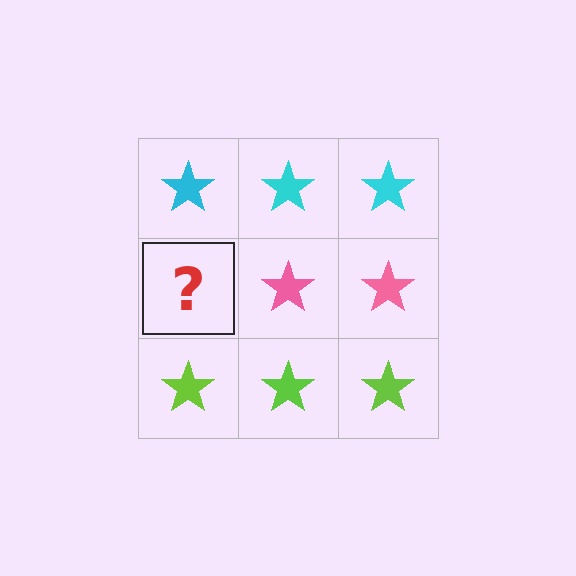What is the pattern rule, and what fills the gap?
The rule is that each row has a consistent color. The gap should be filled with a pink star.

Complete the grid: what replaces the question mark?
The question mark should be replaced with a pink star.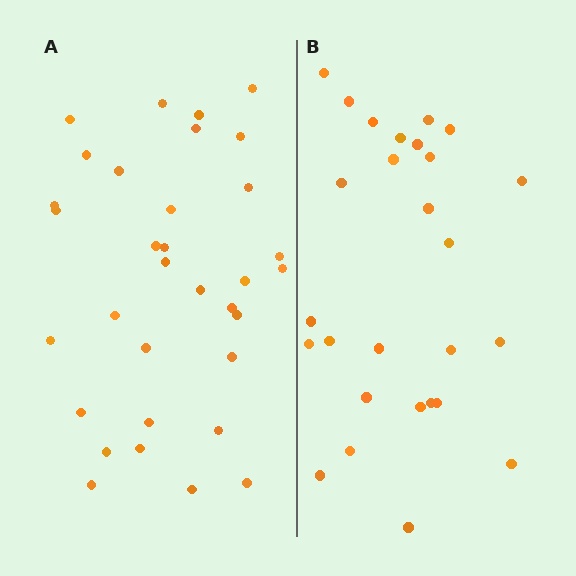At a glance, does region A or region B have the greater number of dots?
Region A (the left region) has more dots.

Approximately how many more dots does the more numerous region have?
Region A has about 6 more dots than region B.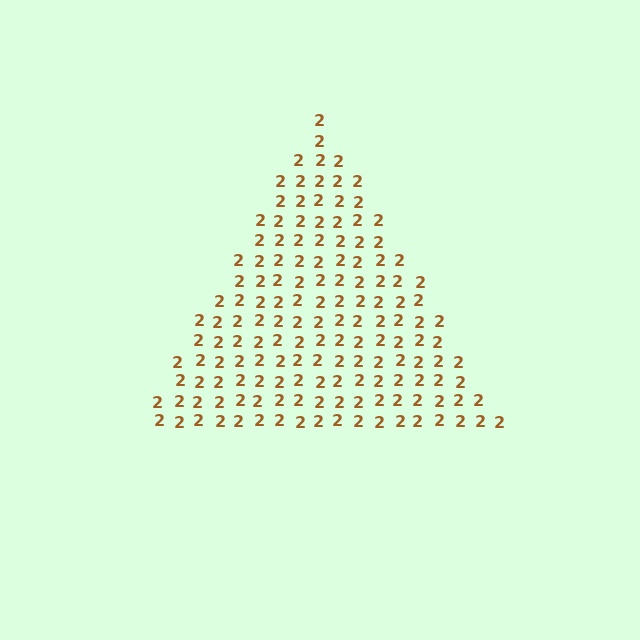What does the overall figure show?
The overall figure shows a triangle.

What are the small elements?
The small elements are digit 2's.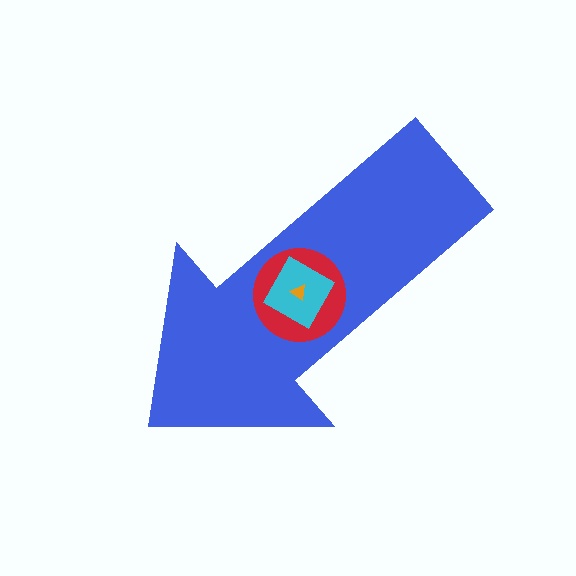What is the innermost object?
The orange triangle.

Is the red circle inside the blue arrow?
Yes.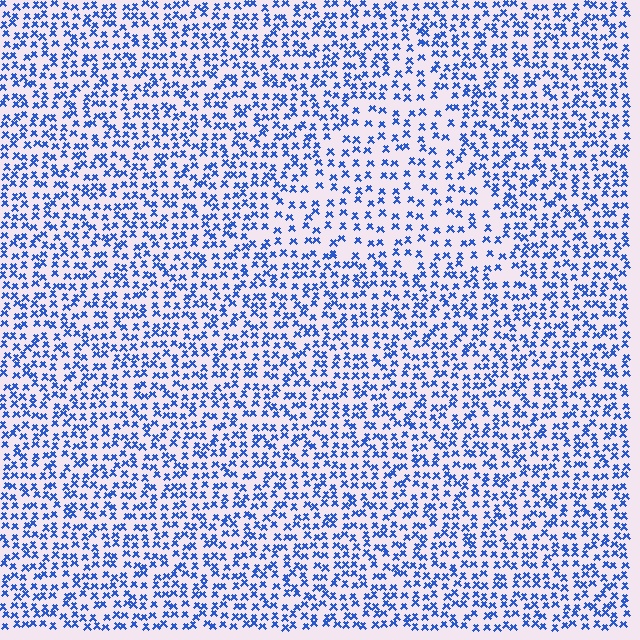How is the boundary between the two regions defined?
The boundary is defined by a change in element density (approximately 1.7x ratio). All elements are the same color, size, and shape.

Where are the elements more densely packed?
The elements are more densely packed outside the triangle boundary.